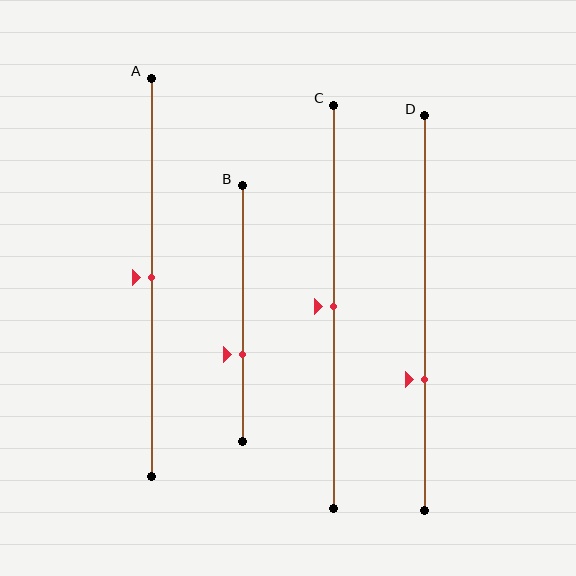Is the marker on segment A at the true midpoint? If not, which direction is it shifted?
Yes, the marker on segment A is at the true midpoint.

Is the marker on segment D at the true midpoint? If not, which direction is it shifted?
No, the marker on segment D is shifted downward by about 17% of the segment length.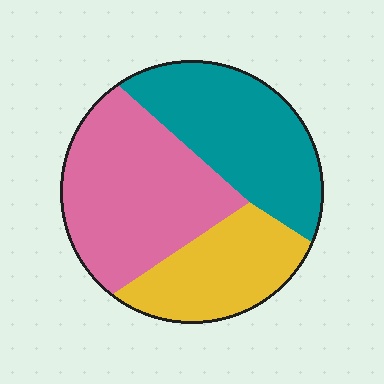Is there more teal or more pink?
Pink.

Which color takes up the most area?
Pink, at roughly 40%.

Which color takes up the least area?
Yellow, at roughly 25%.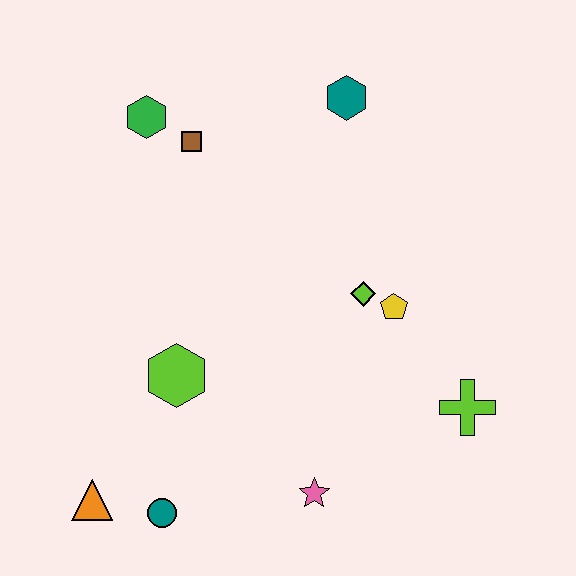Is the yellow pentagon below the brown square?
Yes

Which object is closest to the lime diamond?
The yellow pentagon is closest to the lime diamond.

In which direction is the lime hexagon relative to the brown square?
The lime hexagon is below the brown square.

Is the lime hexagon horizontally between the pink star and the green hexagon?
Yes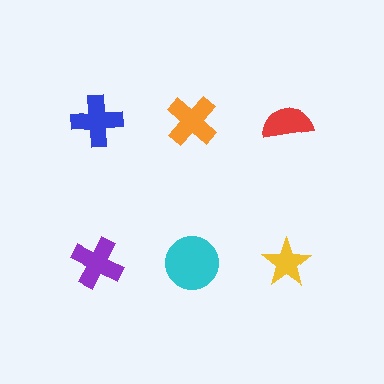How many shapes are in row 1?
3 shapes.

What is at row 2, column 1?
A purple cross.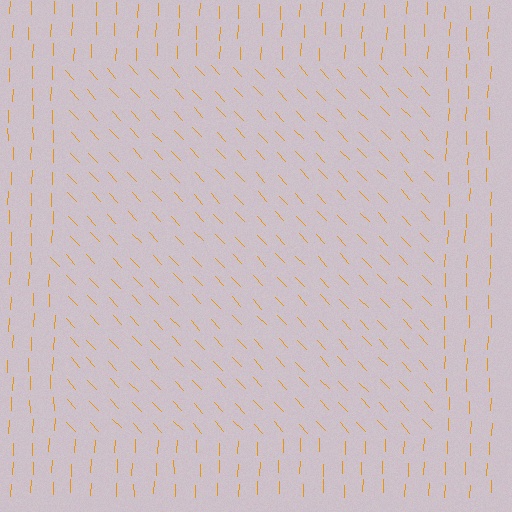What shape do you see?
I see a rectangle.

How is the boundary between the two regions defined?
The boundary is defined purely by a change in line orientation (approximately 45 degrees difference). All lines are the same color and thickness.